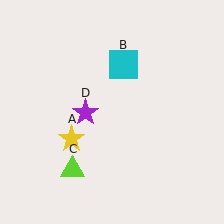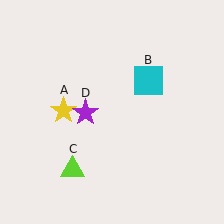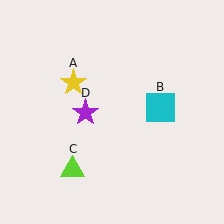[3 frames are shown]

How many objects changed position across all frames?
2 objects changed position: yellow star (object A), cyan square (object B).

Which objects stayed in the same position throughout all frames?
Lime triangle (object C) and purple star (object D) remained stationary.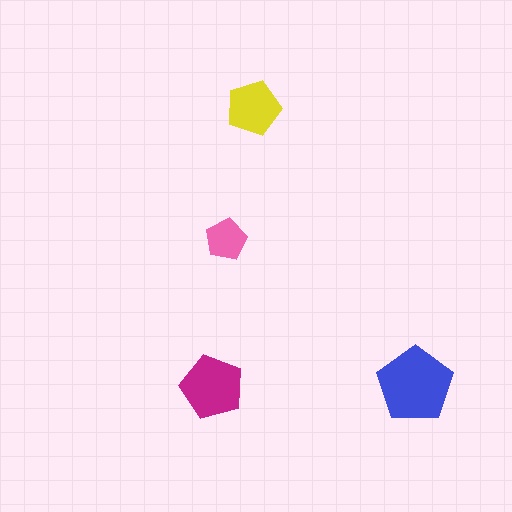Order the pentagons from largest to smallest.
the blue one, the magenta one, the yellow one, the pink one.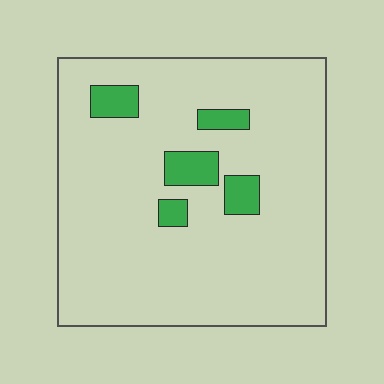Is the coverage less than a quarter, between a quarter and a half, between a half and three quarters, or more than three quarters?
Less than a quarter.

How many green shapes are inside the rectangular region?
5.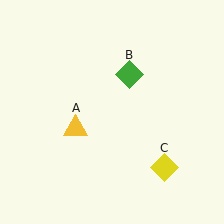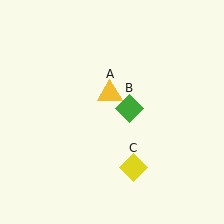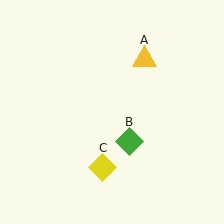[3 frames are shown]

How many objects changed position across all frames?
3 objects changed position: yellow triangle (object A), green diamond (object B), yellow diamond (object C).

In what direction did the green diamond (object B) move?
The green diamond (object B) moved down.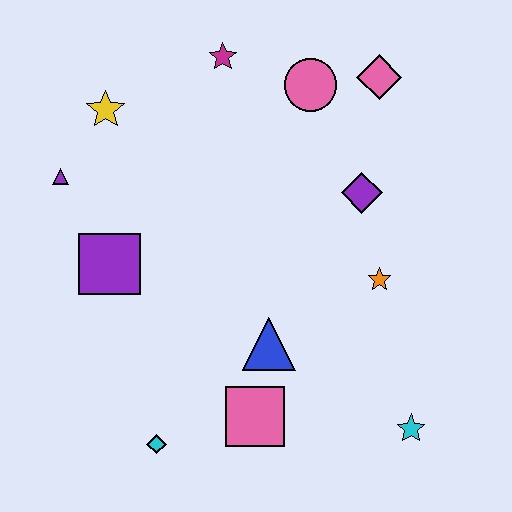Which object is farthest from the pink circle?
The cyan diamond is farthest from the pink circle.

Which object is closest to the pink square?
The blue triangle is closest to the pink square.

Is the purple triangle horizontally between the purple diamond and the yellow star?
No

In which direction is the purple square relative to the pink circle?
The purple square is to the left of the pink circle.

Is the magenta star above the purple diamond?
Yes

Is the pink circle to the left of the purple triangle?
No